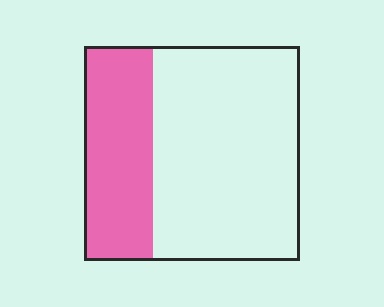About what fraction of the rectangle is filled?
About one third (1/3).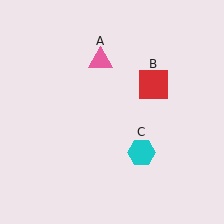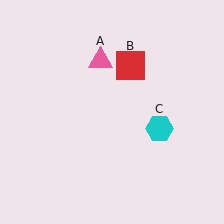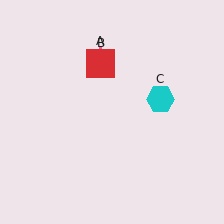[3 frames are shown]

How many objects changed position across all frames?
2 objects changed position: red square (object B), cyan hexagon (object C).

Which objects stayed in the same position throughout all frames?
Pink triangle (object A) remained stationary.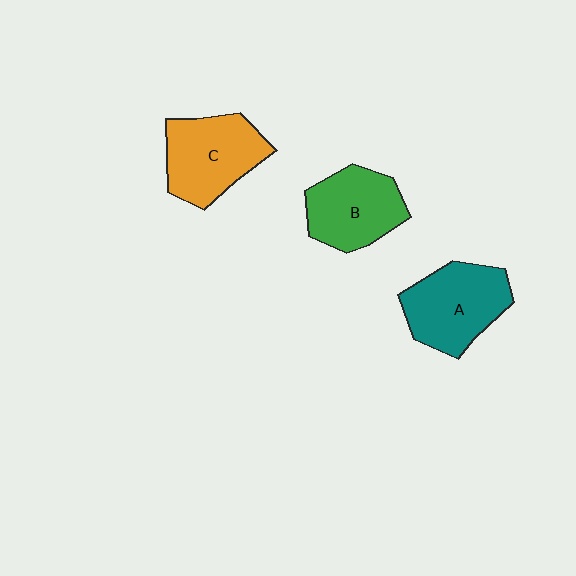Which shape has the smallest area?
Shape B (green).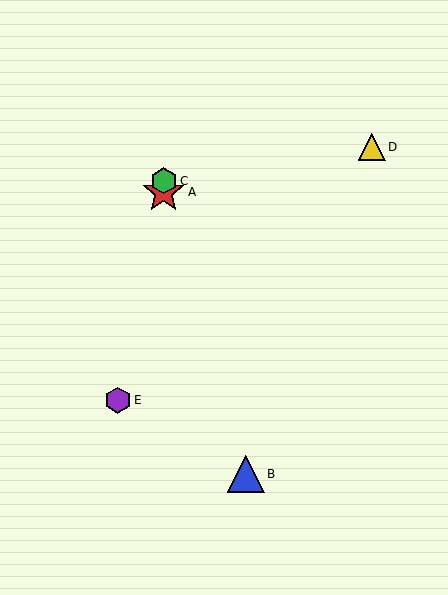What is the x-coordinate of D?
Object D is at x≈372.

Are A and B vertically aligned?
No, A is at x≈164 and B is at x≈246.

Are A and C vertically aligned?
Yes, both are at x≈164.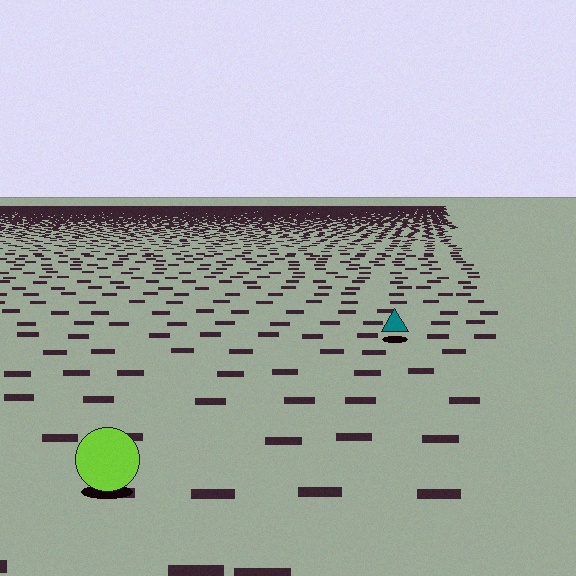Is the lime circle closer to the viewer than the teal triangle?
Yes. The lime circle is closer — you can tell from the texture gradient: the ground texture is coarser near it.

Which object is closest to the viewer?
The lime circle is closest. The texture marks near it are larger and more spread out.